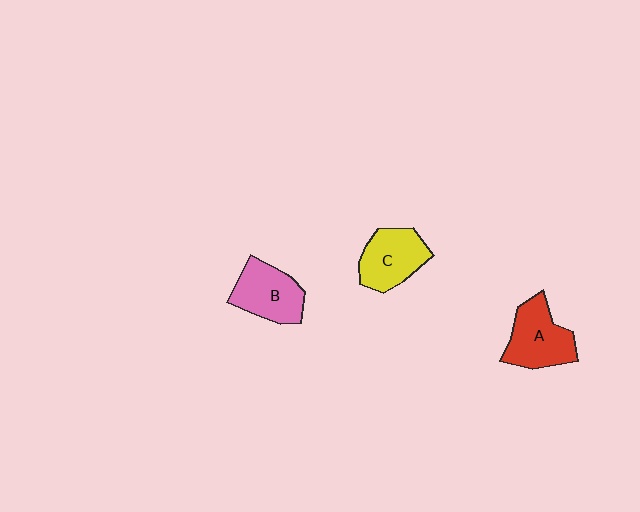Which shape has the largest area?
Shape A (red).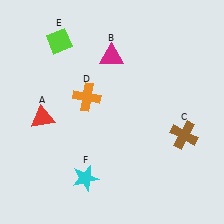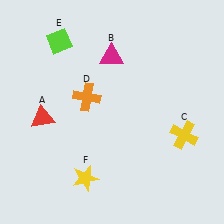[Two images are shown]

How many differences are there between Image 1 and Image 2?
There are 2 differences between the two images.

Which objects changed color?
C changed from brown to yellow. F changed from cyan to yellow.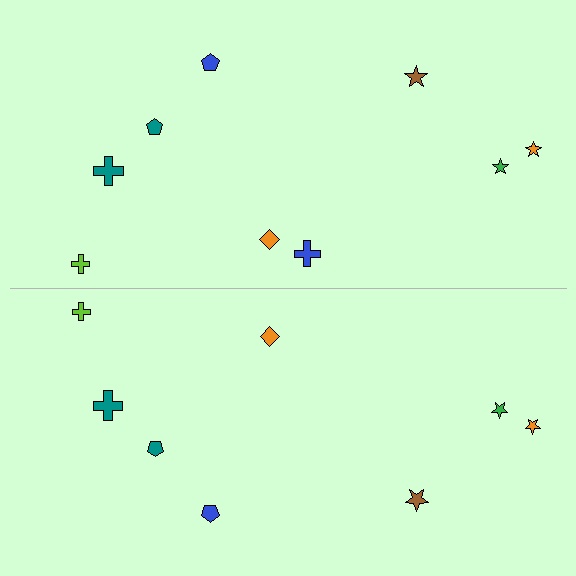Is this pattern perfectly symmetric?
No, the pattern is not perfectly symmetric. A blue cross is missing from the bottom side.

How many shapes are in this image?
There are 17 shapes in this image.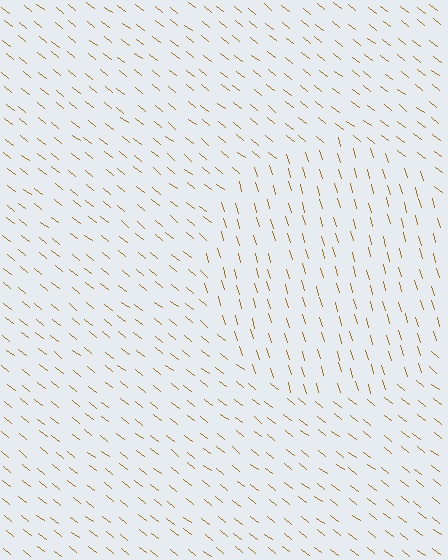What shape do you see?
I see a circle.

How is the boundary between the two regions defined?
The boundary is defined purely by a change in line orientation (approximately 36 degrees difference). All lines are the same color and thickness.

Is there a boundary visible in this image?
Yes, there is a texture boundary formed by a change in line orientation.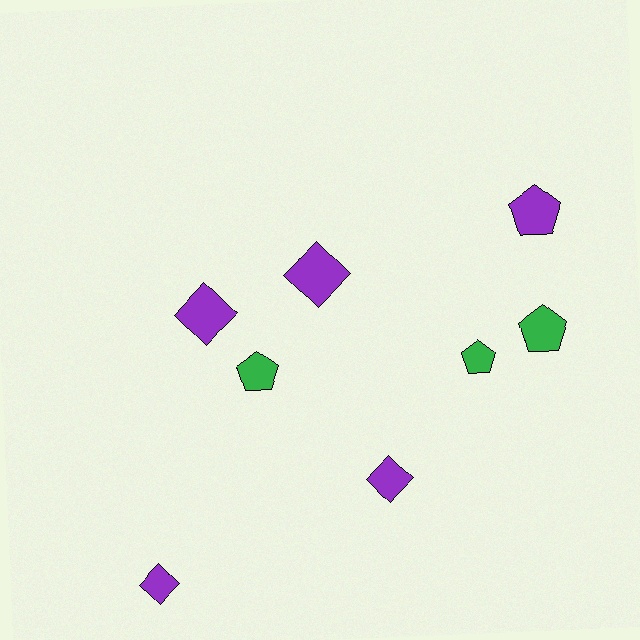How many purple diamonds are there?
There are 4 purple diamonds.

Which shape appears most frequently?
Diamond, with 4 objects.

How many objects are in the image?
There are 8 objects.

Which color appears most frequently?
Purple, with 5 objects.